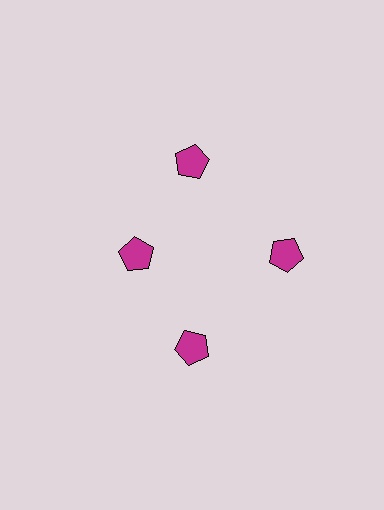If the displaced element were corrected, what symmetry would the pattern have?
It would have 4-fold rotational symmetry — the pattern would map onto itself every 90 degrees.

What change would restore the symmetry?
The symmetry would be restored by moving it outward, back onto the ring so that all 4 pentagons sit at equal angles and equal distance from the center.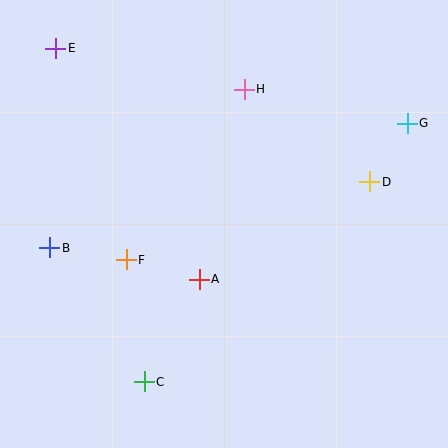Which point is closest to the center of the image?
Point A at (199, 279) is closest to the center.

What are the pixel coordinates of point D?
Point D is at (370, 182).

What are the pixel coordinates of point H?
Point H is at (244, 89).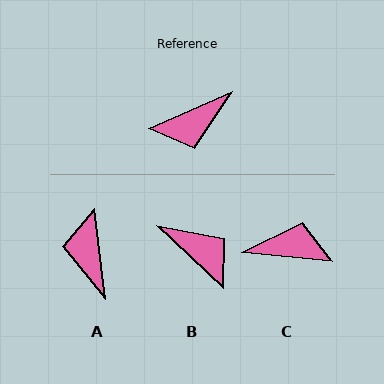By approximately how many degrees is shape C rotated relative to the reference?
Approximately 151 degrees counter-clockwise.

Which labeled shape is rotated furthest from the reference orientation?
C, about 151 degrees away.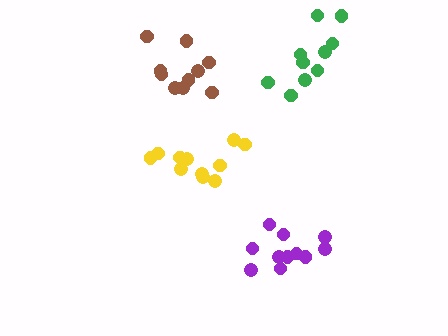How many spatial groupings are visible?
There are 4 spatial groupings.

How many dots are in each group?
Group 1: 11 dots, Group 2: 10 dots, Group 3: 10 dots, Group 4: 11 dots (42 total).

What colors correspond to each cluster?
The clusters are colored: purple, green, brown, yellow.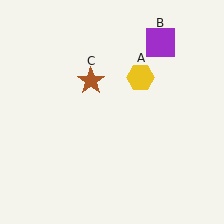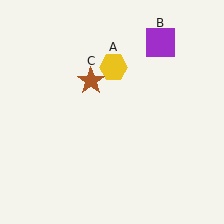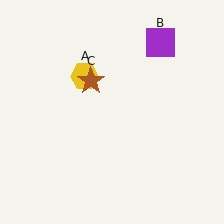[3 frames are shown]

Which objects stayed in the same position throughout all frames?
Purple square (object B) and brown star (object C) remained stationary.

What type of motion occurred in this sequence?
The yellow hexagon (object A) rotated counterclockwise around the center of the scene.